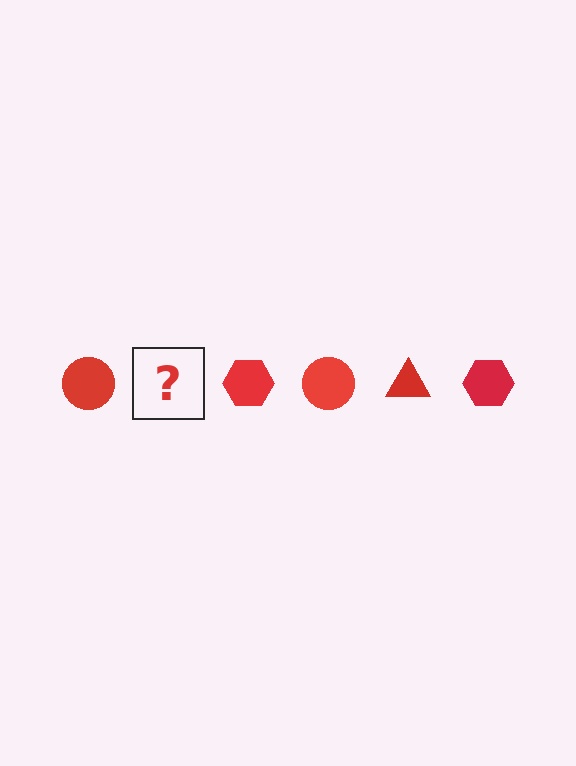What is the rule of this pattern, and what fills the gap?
The rule is that the pattern cycles through circle, triangle, hexagon shapes in red. The gap should be filled with a red triangle.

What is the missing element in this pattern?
The missing element is a red triangle.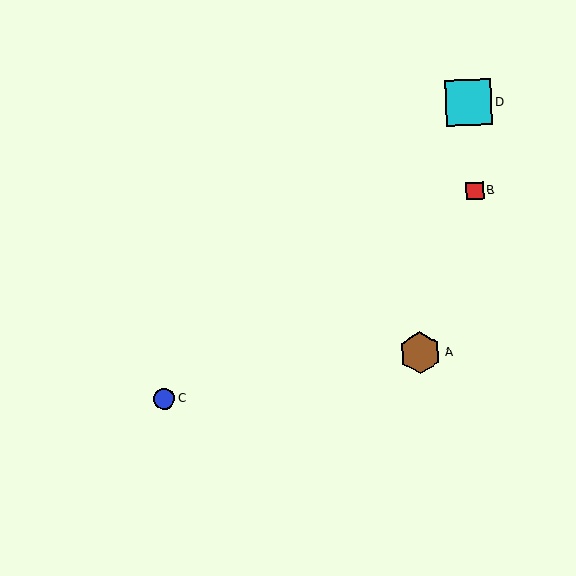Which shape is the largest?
The cyan square (labeled D) is the largest.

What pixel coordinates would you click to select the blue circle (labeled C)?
Click at (164, 399) to select the blue circle C.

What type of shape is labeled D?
Shape D is a cyan square.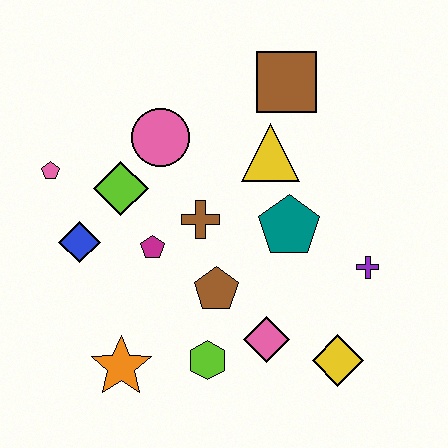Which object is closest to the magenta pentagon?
The brown cross is closest to the magenta pentagon.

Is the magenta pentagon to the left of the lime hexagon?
Yes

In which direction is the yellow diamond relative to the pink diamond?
The yellow diamond is to the right of the pink diamond.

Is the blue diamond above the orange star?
Yes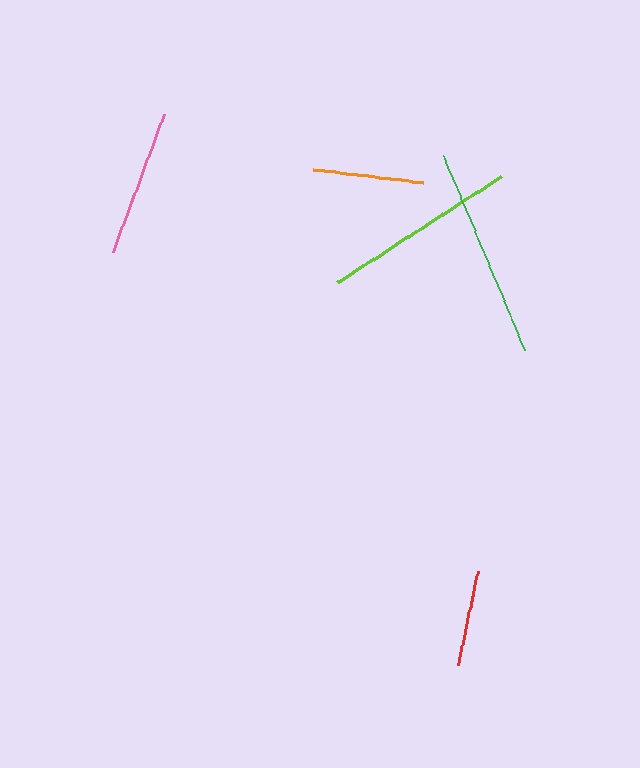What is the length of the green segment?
The green segment is approximately 211 pixels long.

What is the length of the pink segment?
The pink segment is approximately 147 pixels long.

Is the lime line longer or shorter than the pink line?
The lime line is longer than the pink line.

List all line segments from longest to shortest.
From longest to shortest: green, lime, pink, orange, red.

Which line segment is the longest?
The green line is the longest at approximately 211 pixels.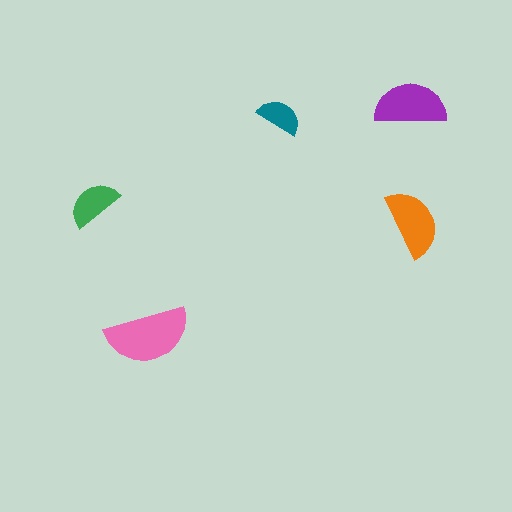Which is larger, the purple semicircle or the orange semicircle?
The purple one.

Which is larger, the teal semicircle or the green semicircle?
The green one.